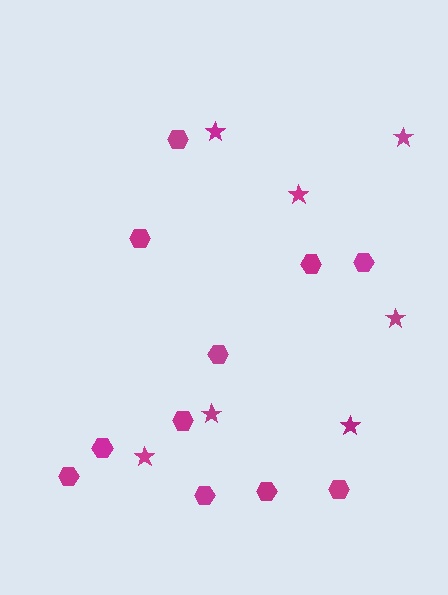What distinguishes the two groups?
There are 2 groups: one group of hexagons (11) and one group of stars (7).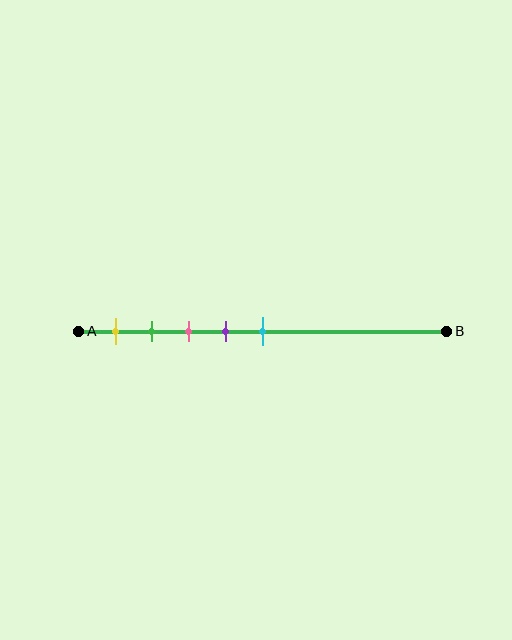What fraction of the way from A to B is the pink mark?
The pink mark is approximately 30% (0.3) of the way from A to B.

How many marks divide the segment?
There are 5 marks dividing the segment.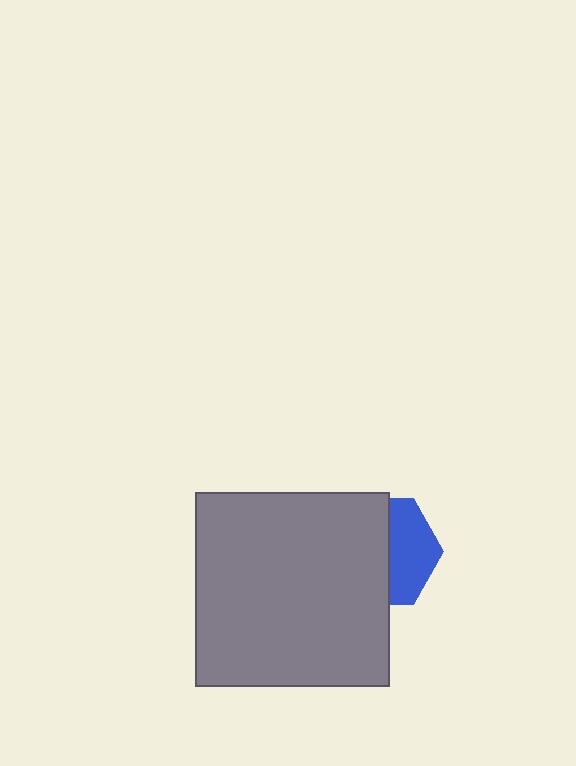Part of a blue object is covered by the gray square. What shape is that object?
It is a hexagon.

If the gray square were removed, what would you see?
You would see the complete blue hexagon.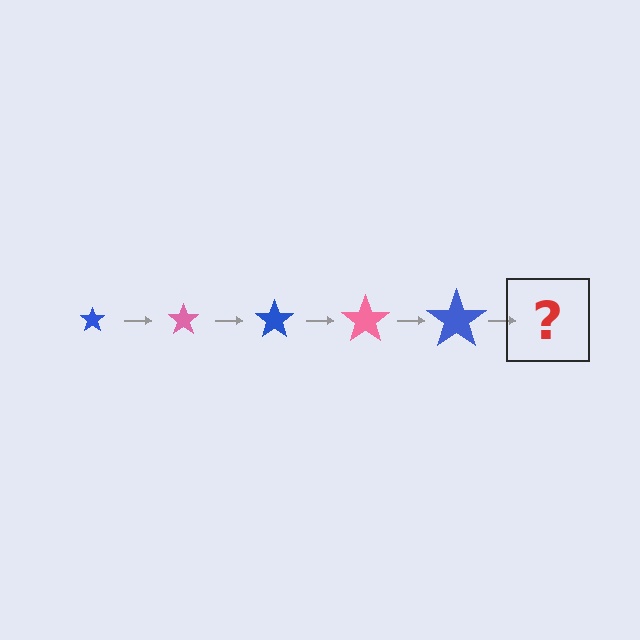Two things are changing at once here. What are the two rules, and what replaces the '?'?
The two rules are that the star grows larger each step and the color cycles through blue and pink. The '?' should be a pink star, larger than the previous one.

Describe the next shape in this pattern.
It should be a pink star, larger than the previous one.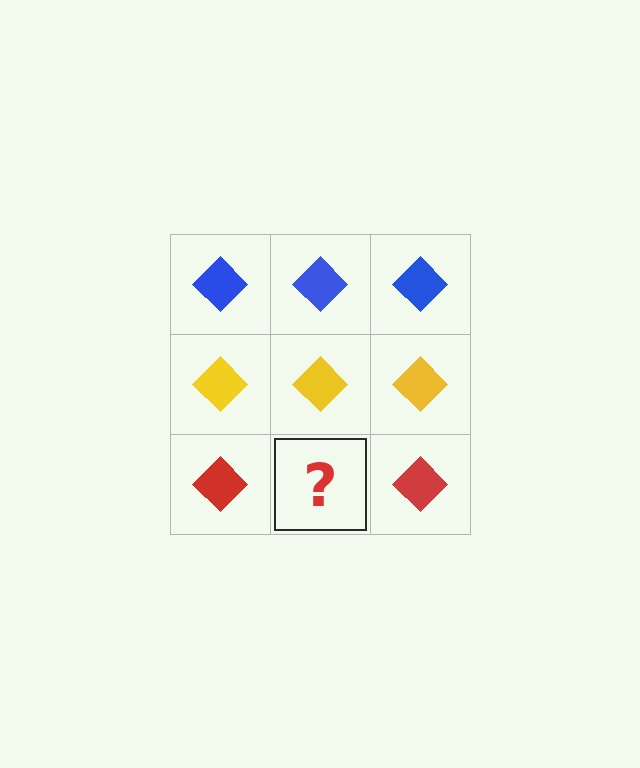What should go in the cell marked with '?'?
The missing cell should contain a red diamond.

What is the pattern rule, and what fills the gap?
The rule is that each row has a consistent color. The gap should be filled with a red diamond.